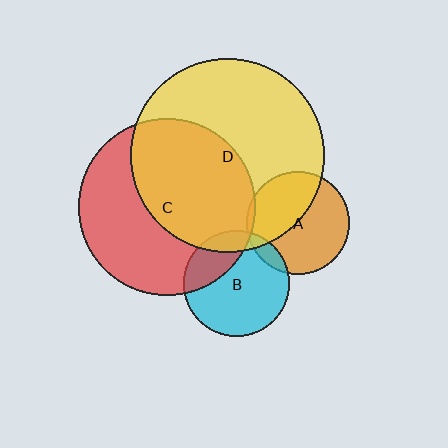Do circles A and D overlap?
Yes.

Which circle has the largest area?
Circle D (yellow).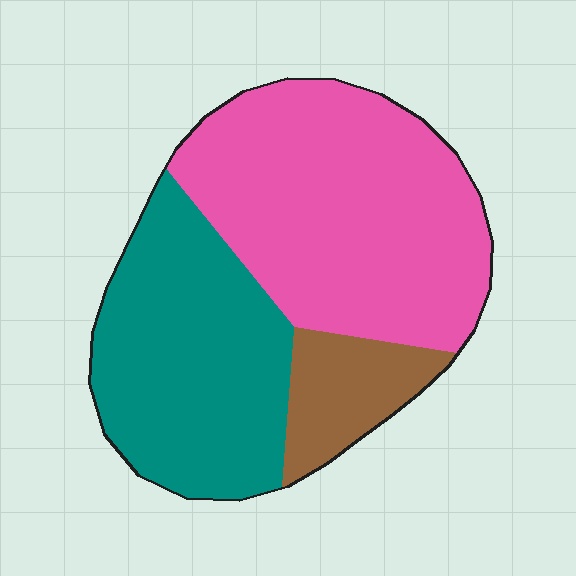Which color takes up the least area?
Brown, at roughly 10%.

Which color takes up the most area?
Pink, at roughly 50%.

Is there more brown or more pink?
Pink.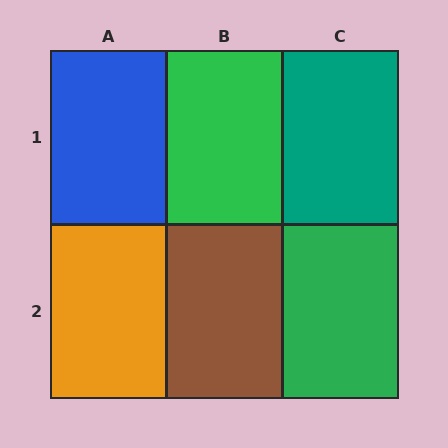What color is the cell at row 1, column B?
Green.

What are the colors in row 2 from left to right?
Orange, brown, green.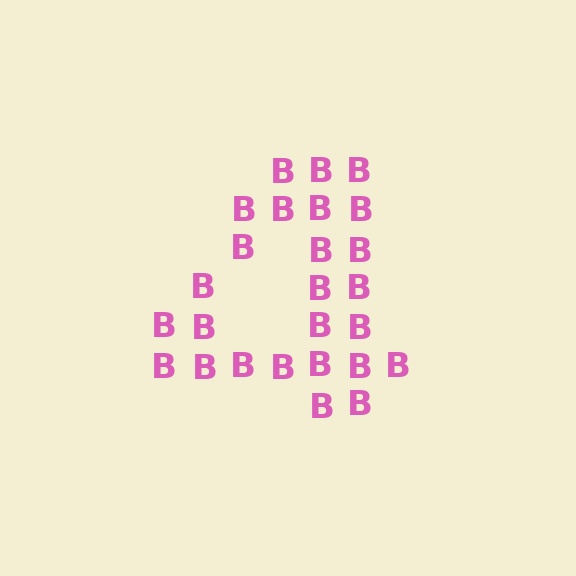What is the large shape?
The large shape is the digit 4.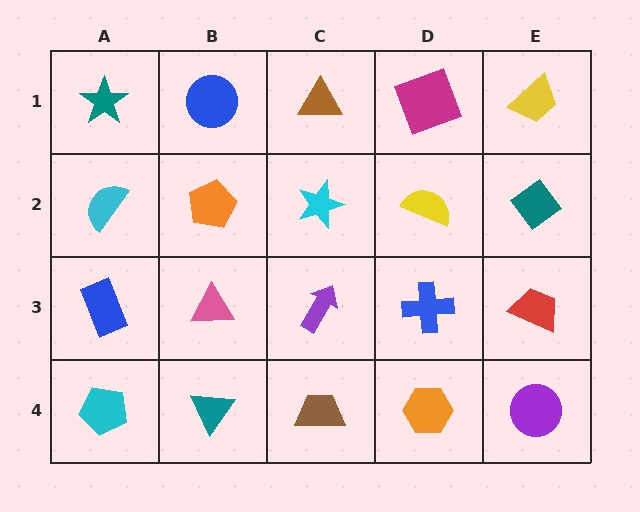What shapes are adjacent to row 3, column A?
A cyan semicircle (row 2, column A), a cyan pentagon (row 4, column A), a pink triangle (row 3, column B).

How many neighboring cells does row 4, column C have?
3.